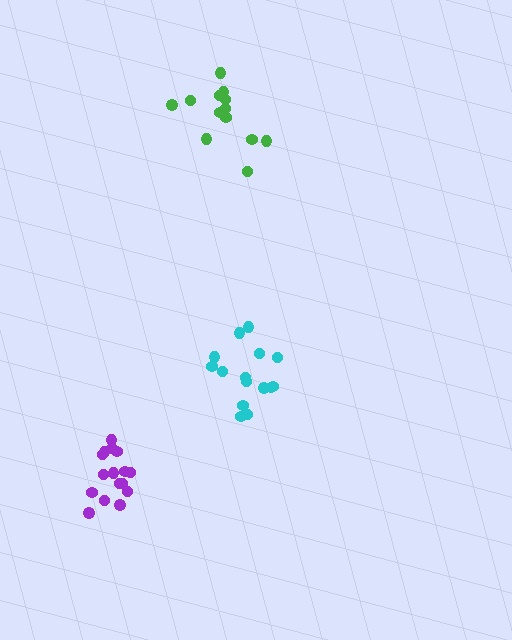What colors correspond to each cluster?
The clusters are colored: purple, cyan, green.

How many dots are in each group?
Group 1: 16 dots, Group 2: 15 dots, Group 3: 14 dots (45 total).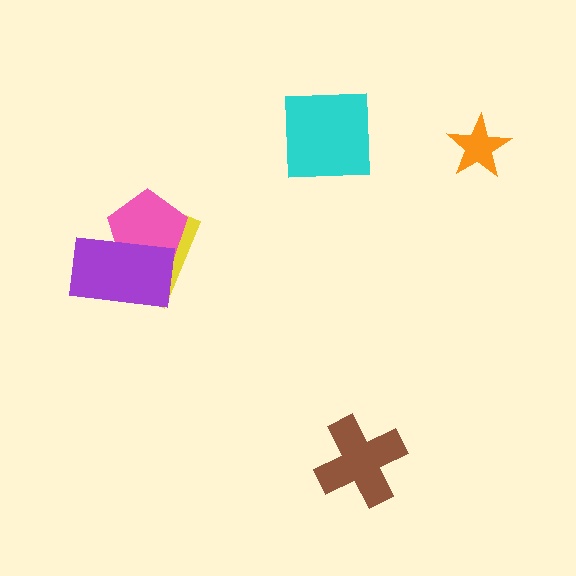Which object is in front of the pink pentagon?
The purple rectangle is in front of the pink pentagon.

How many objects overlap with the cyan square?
0 objects overlap with the cyan square.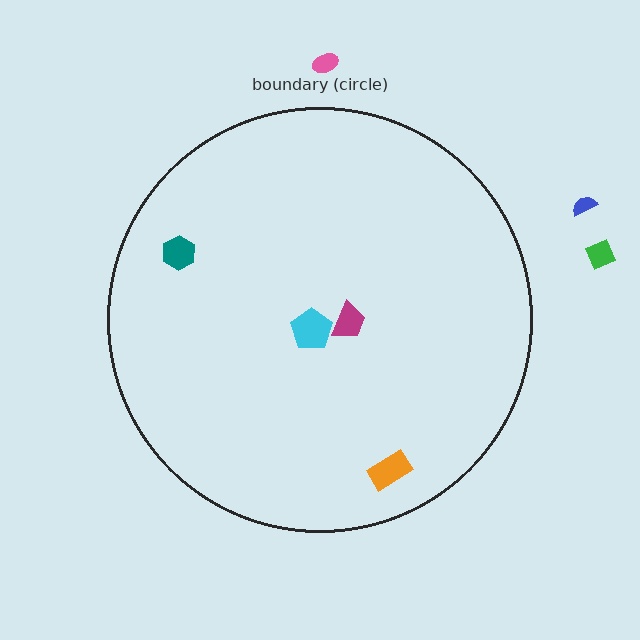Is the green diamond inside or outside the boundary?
Outside.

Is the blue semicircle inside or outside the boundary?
Outside.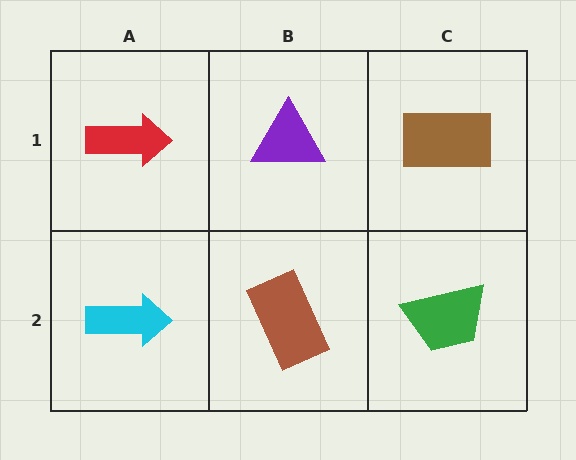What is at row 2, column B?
A brown rectangle.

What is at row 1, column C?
A brown rectangle.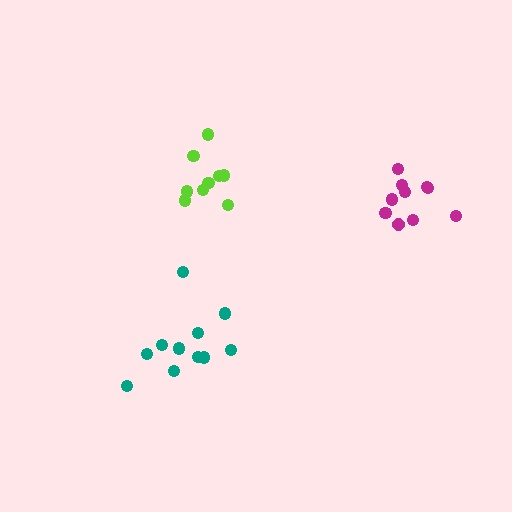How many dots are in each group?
Group 1: 11 dots, Group 2: 10 dots, Group 3: 9 dots (30 total).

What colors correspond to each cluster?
The clusters are colored: teal, magenta, lime.